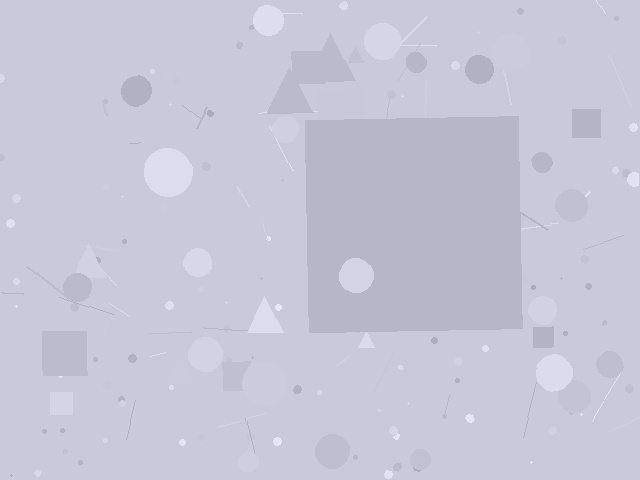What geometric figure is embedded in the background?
A square is embedded in the background.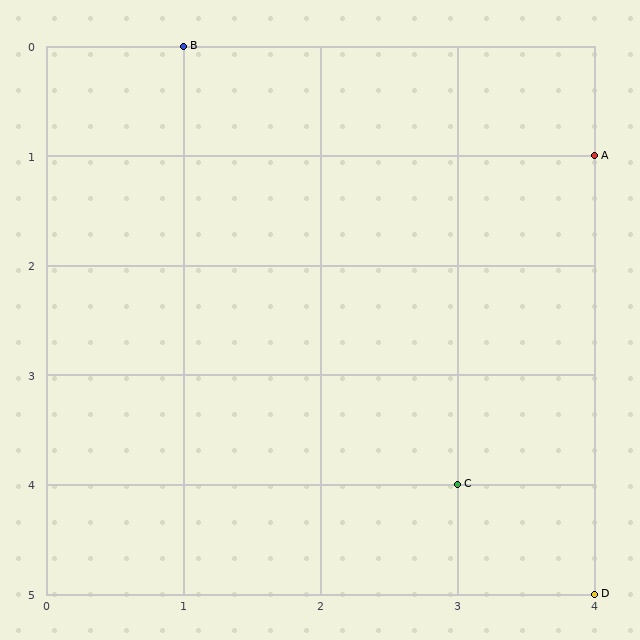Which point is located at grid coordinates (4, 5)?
Point D is at (4, 5).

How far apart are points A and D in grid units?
Points A and D are 4 rows apart.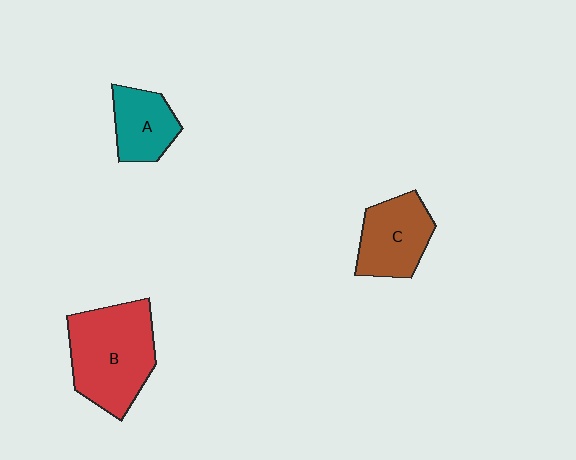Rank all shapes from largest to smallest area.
From largest to smallest: B (red), C (brown), A (teal).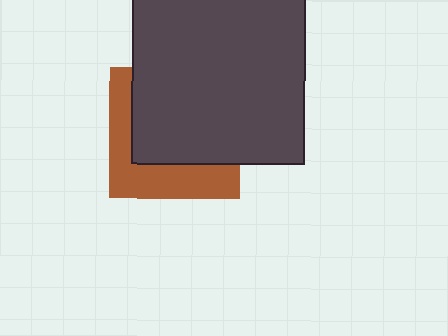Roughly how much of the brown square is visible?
A small part of it is visible (roughly 38%).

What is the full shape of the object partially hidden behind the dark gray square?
The partially hidden object is a brown square.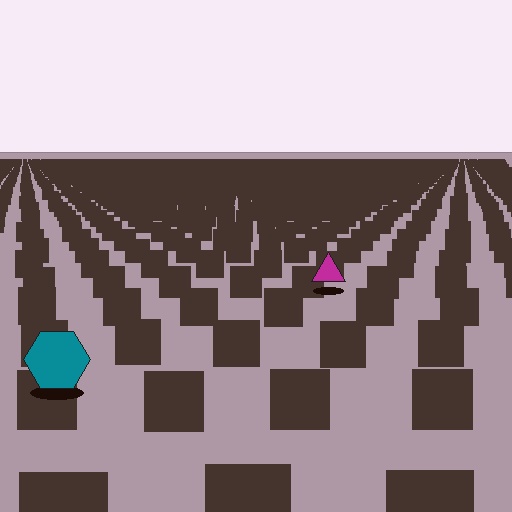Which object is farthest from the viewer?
The magenta triangle is farthest from the viewer. It appears smaller and the ground texture around it is denser.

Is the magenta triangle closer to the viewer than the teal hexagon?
No. The teal hexagon is closer — you can tell from the texture gradient: the ground texture is coarser near it.